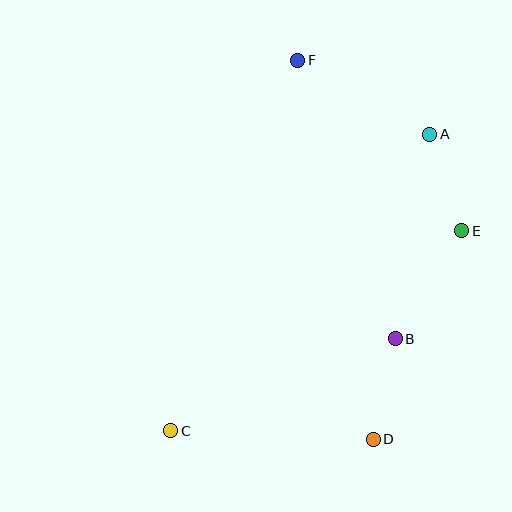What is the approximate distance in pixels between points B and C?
The distance between B and C is approximately 242 pixels.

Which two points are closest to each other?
Points A and E are closest to each other.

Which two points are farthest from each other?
Points A and C are farthest from each other.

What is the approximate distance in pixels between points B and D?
The distance between B and D is approximately 103 pixels.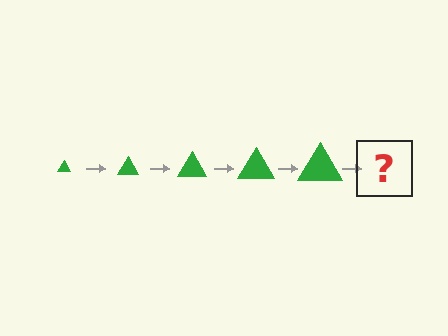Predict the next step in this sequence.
The next step is a green triangle, larger than the previous one.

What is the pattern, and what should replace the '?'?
The pattern is that the triangle gets progressively larger each step. The '?' should be a green triangle, larger than the previous one.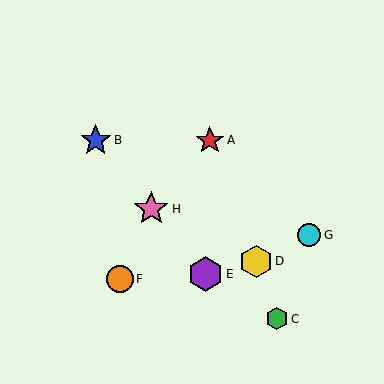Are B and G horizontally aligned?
No, B is at y≈140 and G is at y≈235.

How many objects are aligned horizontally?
2 objects (A, B) are aligned horizontally.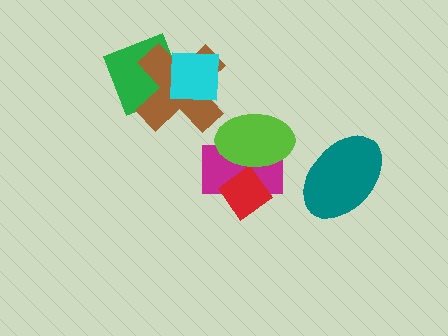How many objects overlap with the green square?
2 objects overlap with the green square.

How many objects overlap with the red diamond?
2 objects overlap with the red diamond.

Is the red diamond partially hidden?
Yes, it is partially covered by another shape.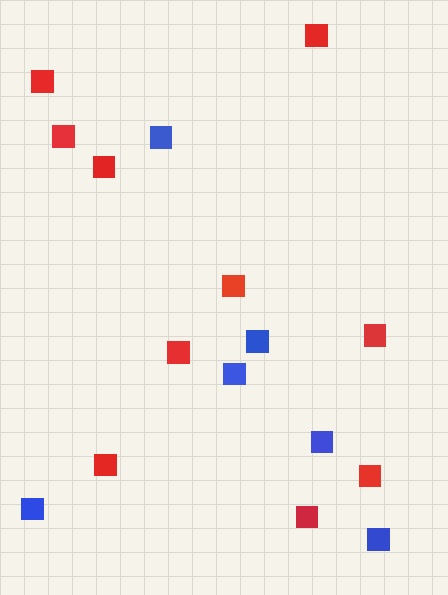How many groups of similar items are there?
There are 2 groups: one group of blue squares (6) and one group of red squares (10).